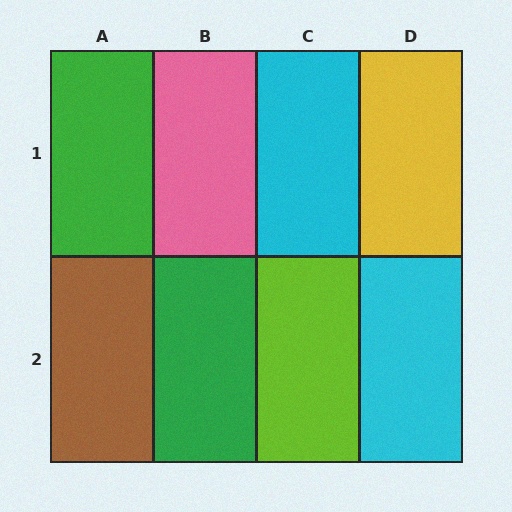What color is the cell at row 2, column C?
Lime.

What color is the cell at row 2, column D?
Cyan.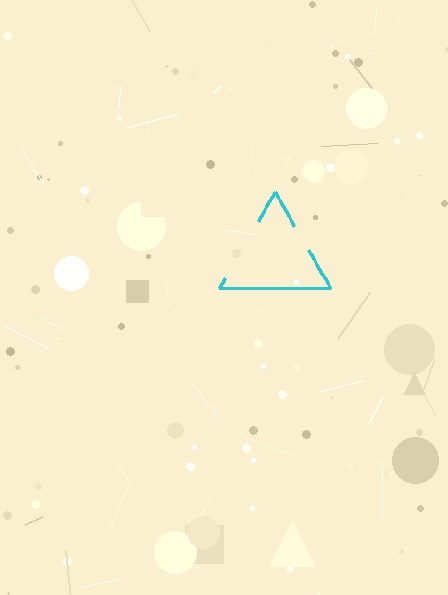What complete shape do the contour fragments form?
The contour fragments form a triangle.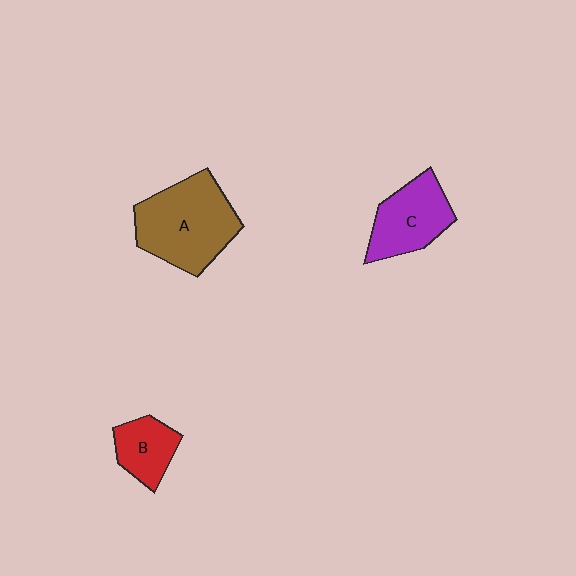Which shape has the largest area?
Shape A (brown).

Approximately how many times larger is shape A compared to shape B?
Approximately 2.2 times.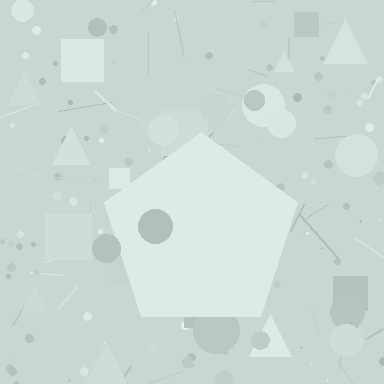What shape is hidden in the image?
A pentagon is hidden in the image.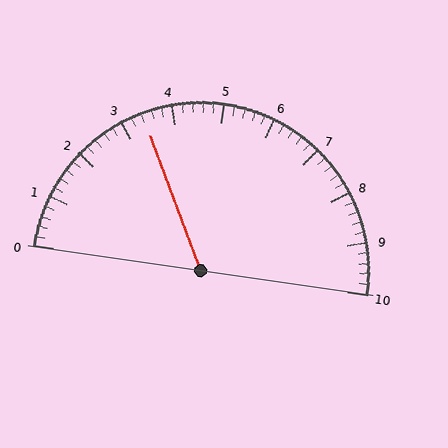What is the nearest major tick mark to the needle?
The nearest major tick mark is 3.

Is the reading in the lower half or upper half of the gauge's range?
The reading is in the lower half of the range (0 to 10).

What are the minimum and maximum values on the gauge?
The gauge ranges from 0 to 10.